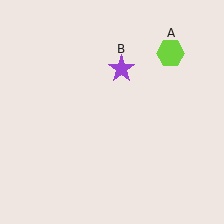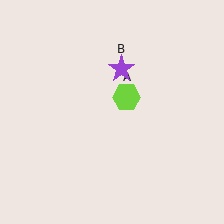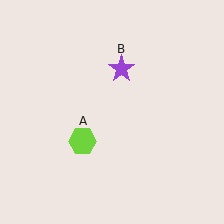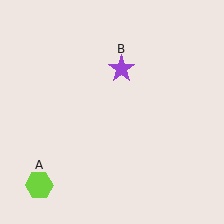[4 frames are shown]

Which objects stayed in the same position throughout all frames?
Purple star (object B) remained stationary.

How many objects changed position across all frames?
1 object changed position: lime hexagon (object A).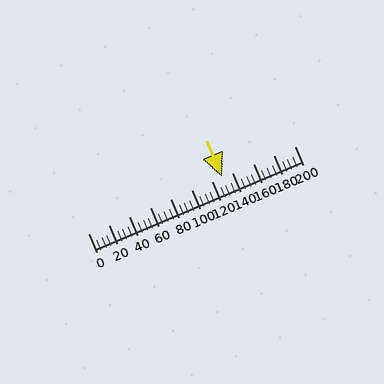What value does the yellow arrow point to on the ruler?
The yellow arrow points to approximately 130.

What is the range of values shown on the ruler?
The ruler shows values from 0 to 200.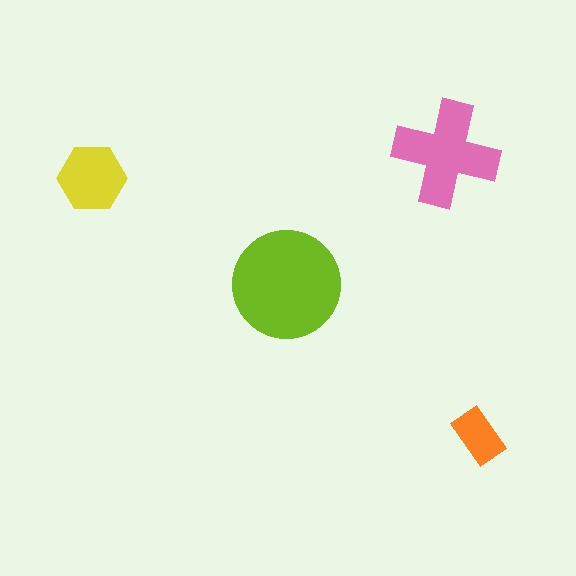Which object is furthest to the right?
The orange rectangle is rightmost.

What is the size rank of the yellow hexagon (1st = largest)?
3rd.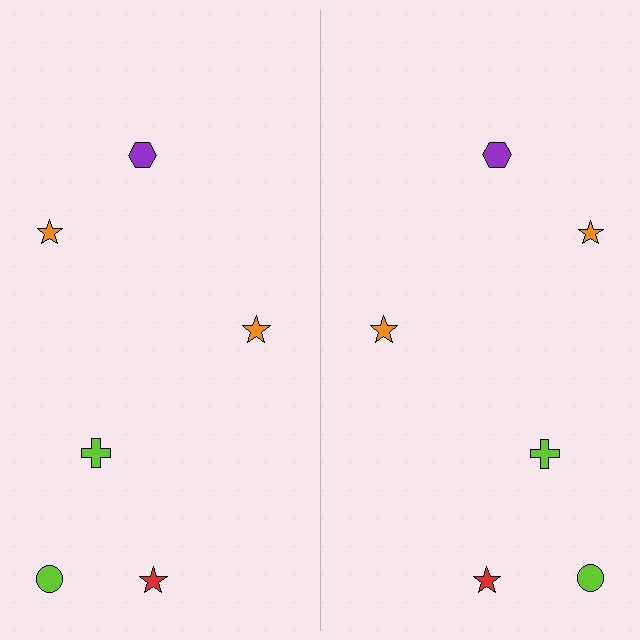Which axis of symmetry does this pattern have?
The pattern has a vertical axis of symmetry running through the center of the image.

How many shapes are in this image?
There are 12 shapes in this image.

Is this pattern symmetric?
Yes, this pattern has bilateral (reflection) symmetry.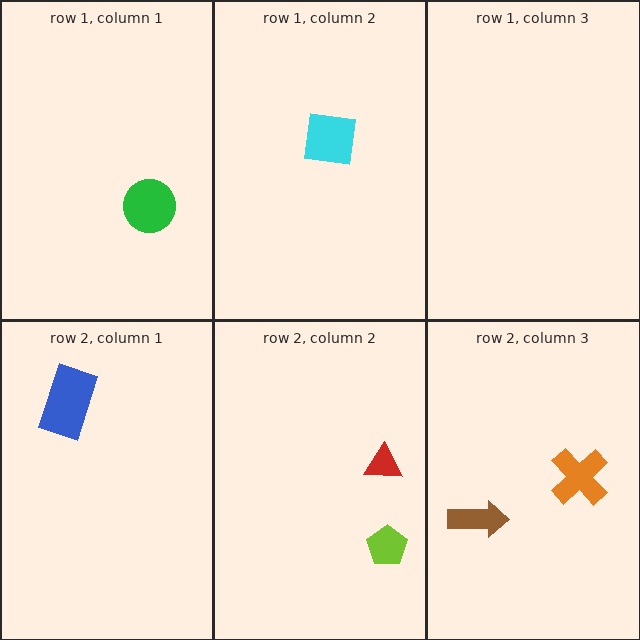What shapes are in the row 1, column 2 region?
The cyan square.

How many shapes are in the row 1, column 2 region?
1.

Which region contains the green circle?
The row 1, column 1 region.